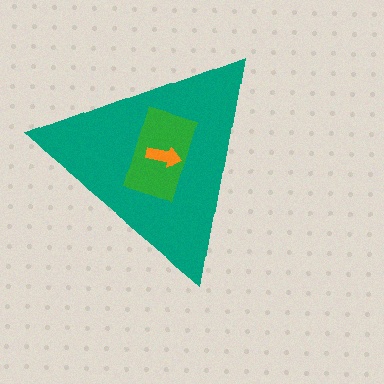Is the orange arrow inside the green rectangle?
Yes.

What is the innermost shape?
The orange arrow.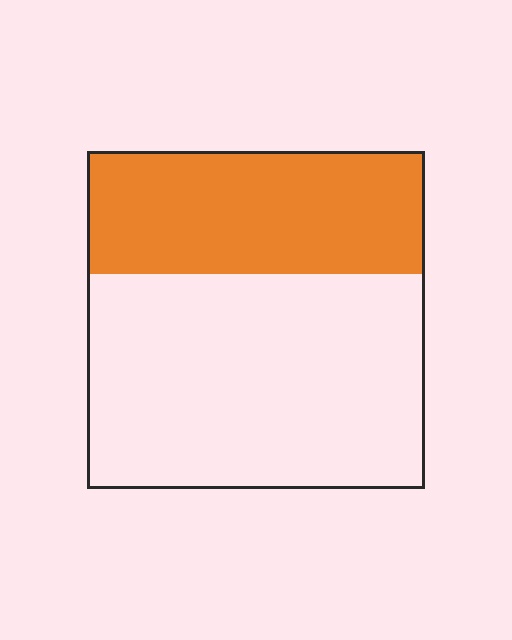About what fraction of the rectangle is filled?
About three eighths (3/8).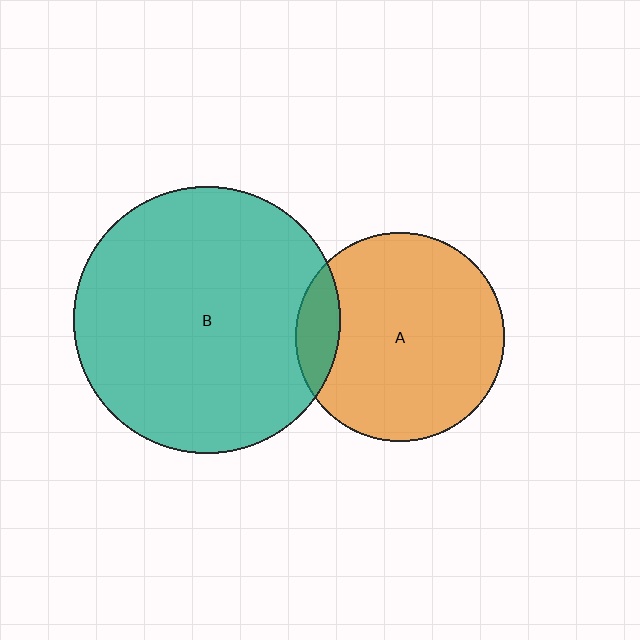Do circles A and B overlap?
Yes.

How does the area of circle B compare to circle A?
Approximately 1.6 times.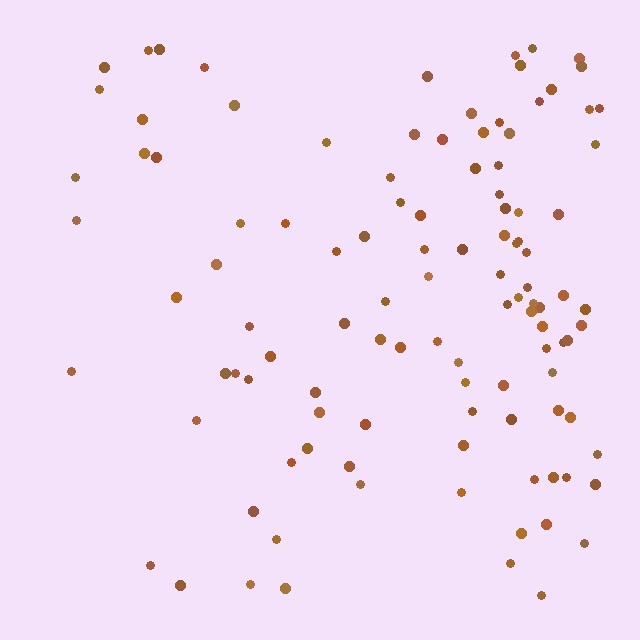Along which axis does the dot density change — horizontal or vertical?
Horizontal.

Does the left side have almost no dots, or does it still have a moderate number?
Still a moderate number, just noticeably fewer than the right.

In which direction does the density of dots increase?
From left to right, with the right side densest.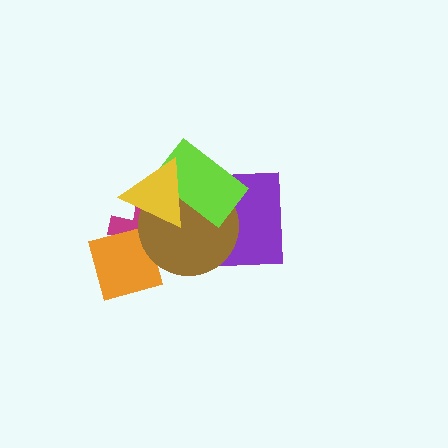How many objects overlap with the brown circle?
4 objects overlap with the brown circle.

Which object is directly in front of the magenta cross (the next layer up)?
The orange square is directly in front of the magenta cross.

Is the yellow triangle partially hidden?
No, no other shape covers it.